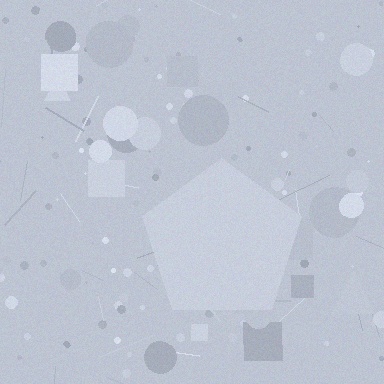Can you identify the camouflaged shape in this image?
The camouflaged shape is a pentagon.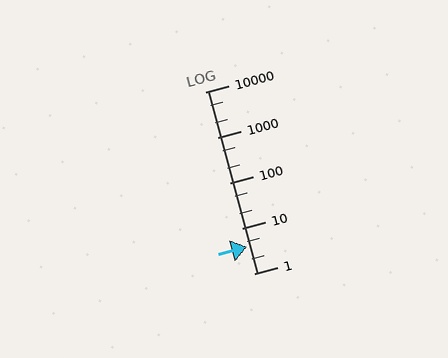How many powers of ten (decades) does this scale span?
The scale spans 4 decades, from 1 to 10000.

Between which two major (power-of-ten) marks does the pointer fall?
The pointer is between 1 and 10.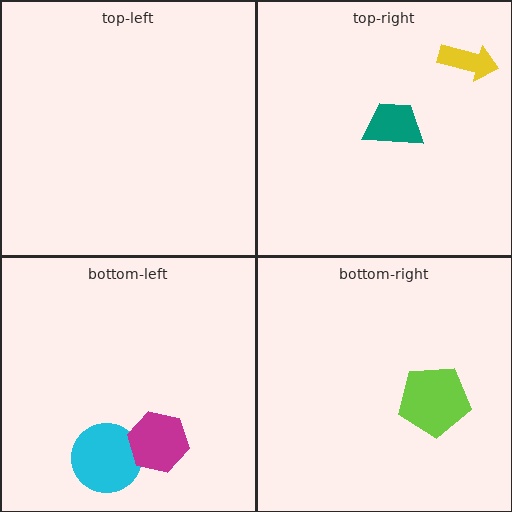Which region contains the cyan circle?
The bottom-left region.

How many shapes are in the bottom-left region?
2.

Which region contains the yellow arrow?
The top-right region.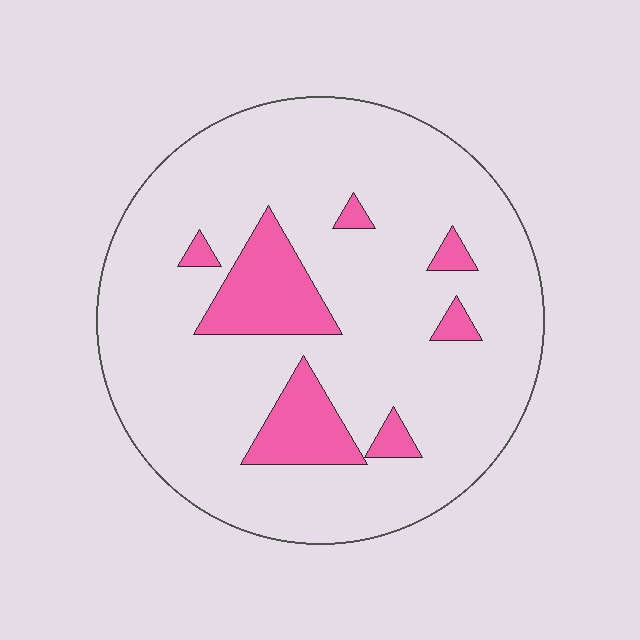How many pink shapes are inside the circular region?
7.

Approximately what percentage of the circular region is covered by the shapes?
Approximately 15%.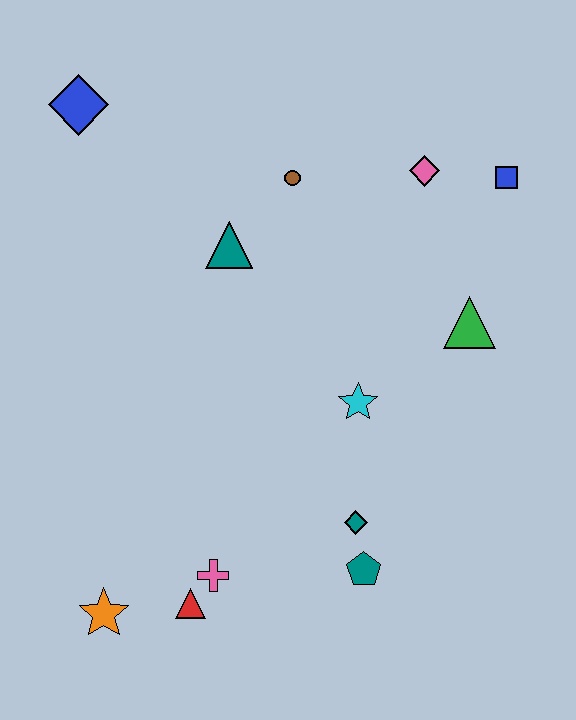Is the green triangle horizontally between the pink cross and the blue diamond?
No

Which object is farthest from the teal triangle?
The orange star is farthest from the teal triangle.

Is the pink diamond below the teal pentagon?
No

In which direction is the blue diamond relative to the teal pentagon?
The blue diamond is above the teal pentagon.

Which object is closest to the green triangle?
The cyan star is closest to the green triangle.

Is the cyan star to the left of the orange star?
No